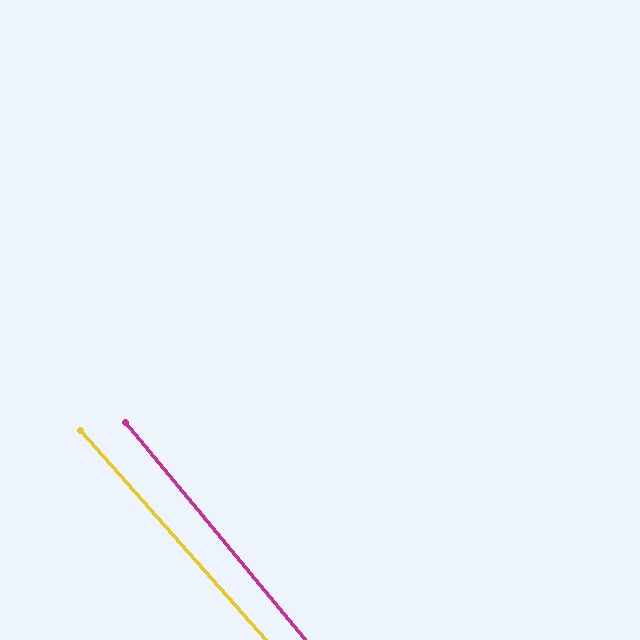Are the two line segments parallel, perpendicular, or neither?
Parallel — their directions differ by only 1.9°.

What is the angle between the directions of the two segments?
Approximately 2 degrees.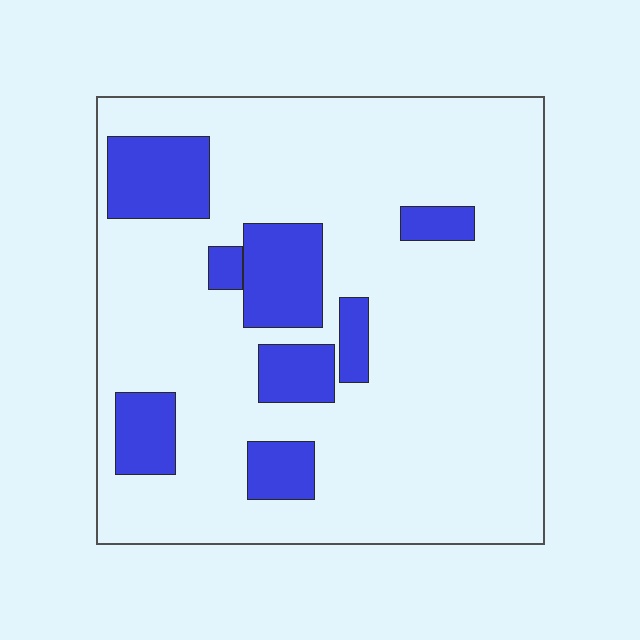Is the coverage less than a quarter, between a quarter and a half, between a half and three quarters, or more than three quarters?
Less than a quarter.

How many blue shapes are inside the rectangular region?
8.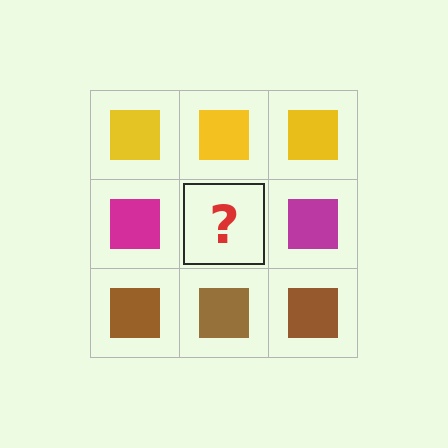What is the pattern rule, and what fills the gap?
The rule is that each row has a consistent color. The gap should be filled with a magenta square.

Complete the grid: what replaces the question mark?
The question mark should be replaced with a magenta square.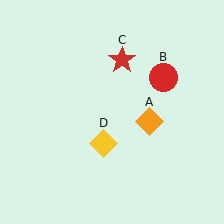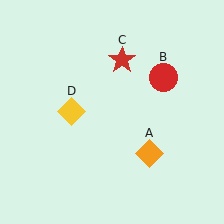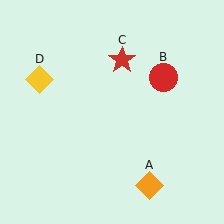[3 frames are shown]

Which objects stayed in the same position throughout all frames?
Red circle (object B) and red star (object C) remained stationary.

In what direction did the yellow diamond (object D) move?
The yellow diamond (object D) moved up and to the left.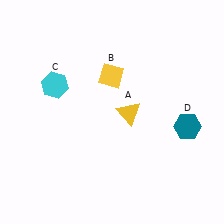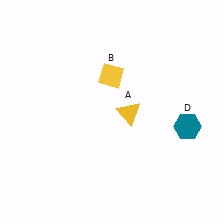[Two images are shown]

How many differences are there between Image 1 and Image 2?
There is 1 difference between the two images.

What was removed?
The cyan hexagon (C) was removed in Image 2.